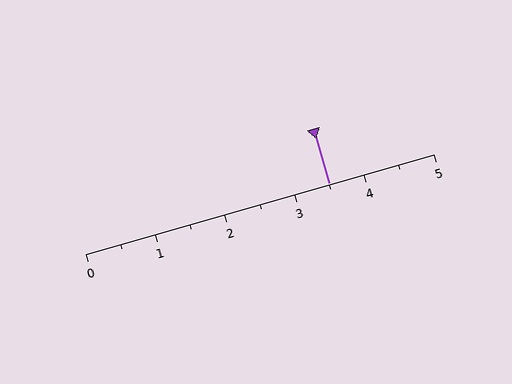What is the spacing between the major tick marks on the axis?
The major ticks are spaced 1 apart.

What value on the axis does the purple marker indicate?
The marker indicates approximately 3.5.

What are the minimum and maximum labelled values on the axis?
The axis runs from 0 to 5.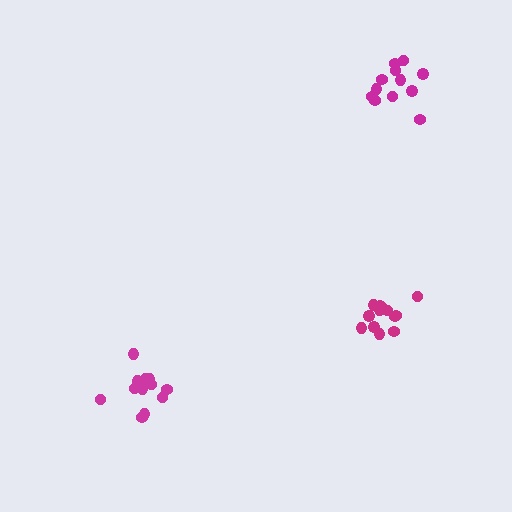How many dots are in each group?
Group 1: 13 dots, Group 2: 12 dots, Group 3: 12 dots (37 total).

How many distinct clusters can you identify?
There are 3 distinct clusters.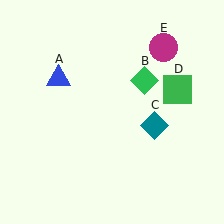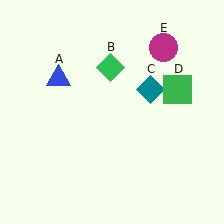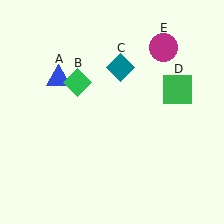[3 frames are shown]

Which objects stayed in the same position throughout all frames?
Blue triangle (object A) and green square (object D) and magenta circle (object E) remained stationary.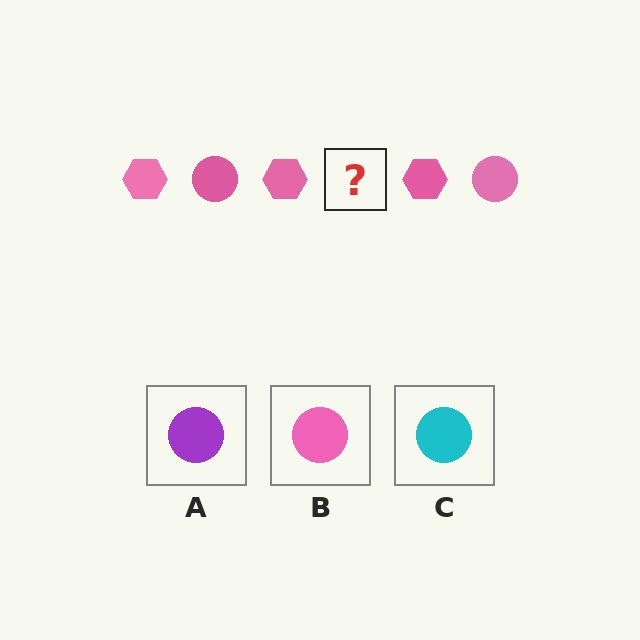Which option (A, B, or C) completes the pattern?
B.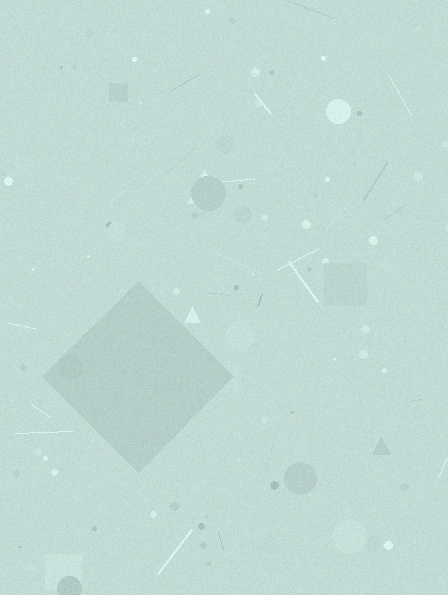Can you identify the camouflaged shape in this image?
The camouflaged shape is a diamond.